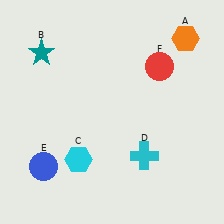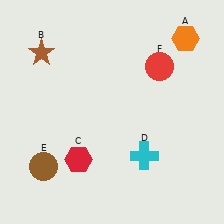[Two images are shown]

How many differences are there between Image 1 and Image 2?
There are 3 differences between the two images.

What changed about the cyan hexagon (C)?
In Image 1, C is cyan. In Image 2, it changed to red.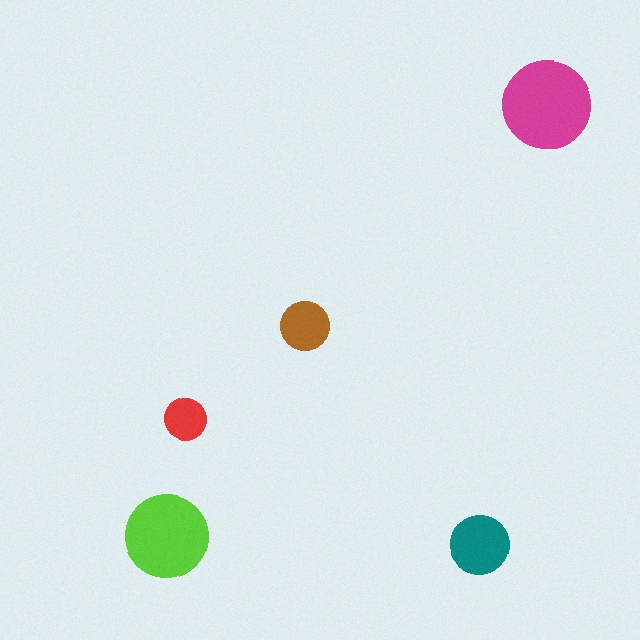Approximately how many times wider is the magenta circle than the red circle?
About 2 times wider.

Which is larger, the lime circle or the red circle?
The lime one.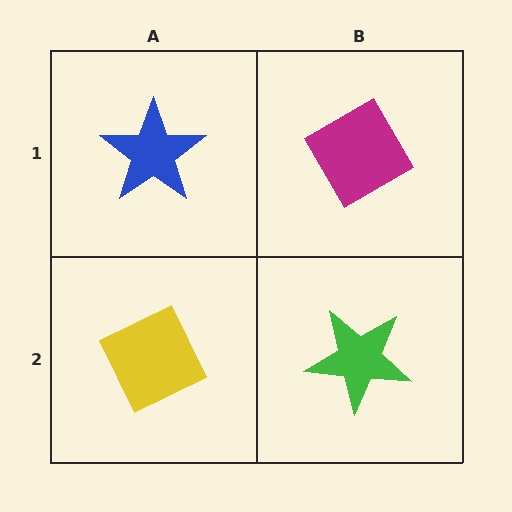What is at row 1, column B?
A magenta diamond.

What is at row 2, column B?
A green star.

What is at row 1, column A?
A blue star.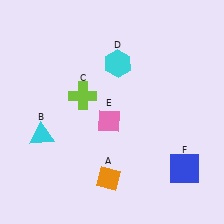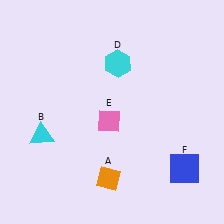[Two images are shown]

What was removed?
The lime cross (C) was removed in Image 2.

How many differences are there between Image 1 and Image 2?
There is 1 difference between the two images.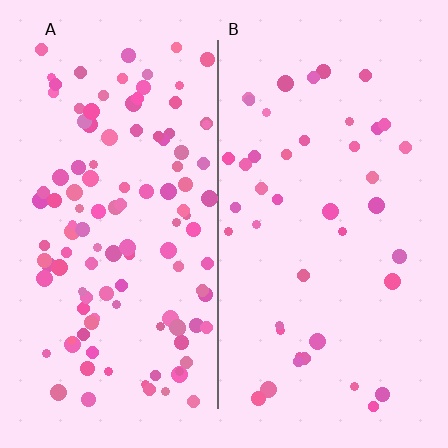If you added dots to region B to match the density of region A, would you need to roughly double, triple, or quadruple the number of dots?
Approximately triple.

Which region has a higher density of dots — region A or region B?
A (the left).